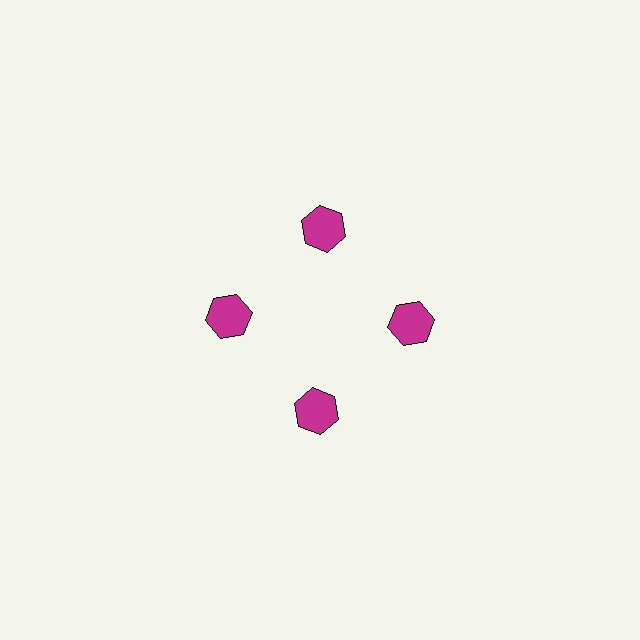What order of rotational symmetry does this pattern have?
This pattern has 4-fold rotational symmetry.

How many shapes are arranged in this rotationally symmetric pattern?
There are 4 shapes, arranged in 4 groups of 1.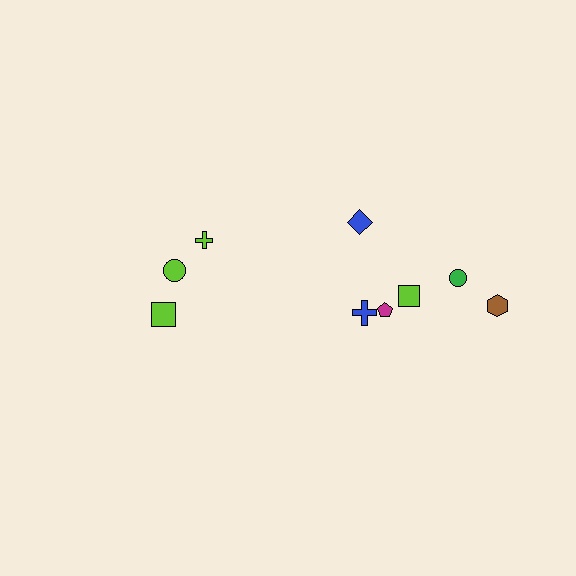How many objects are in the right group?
There are 6 objects.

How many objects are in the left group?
There are 3 objects.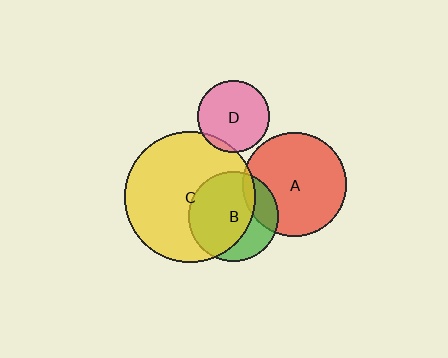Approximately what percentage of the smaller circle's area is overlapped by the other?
Approximately 20%.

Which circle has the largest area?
Circle C (yellow).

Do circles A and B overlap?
Yes.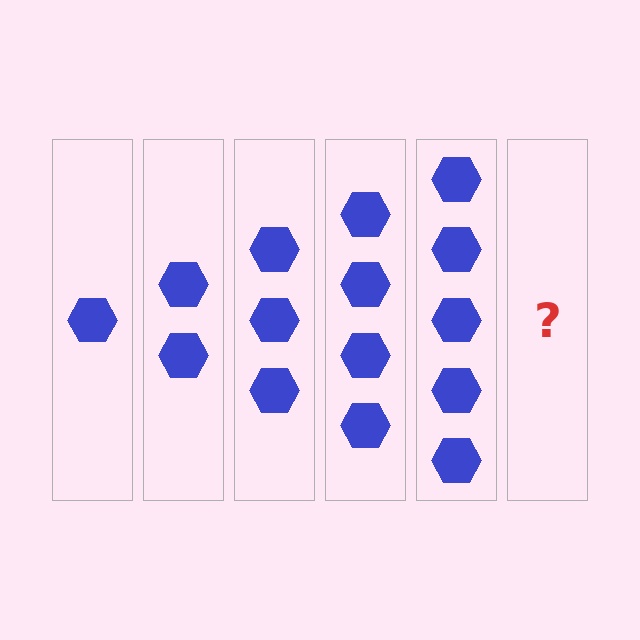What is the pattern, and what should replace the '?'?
The pattern is that each step adds one more hexagon. The '?' should be 6 hexagons.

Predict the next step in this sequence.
The next step is 6 hexagons.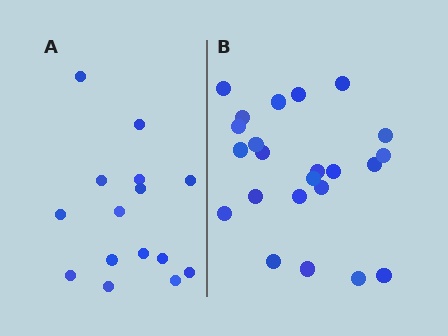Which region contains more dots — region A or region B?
Region B (the right region) has more dots.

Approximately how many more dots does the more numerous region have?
Region B has roughly 8 or so more dots than region A.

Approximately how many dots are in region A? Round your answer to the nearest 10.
About 20 dots. (The exact count is 15, which rounds to 20.)